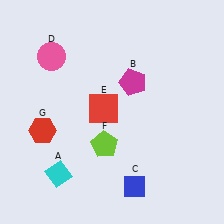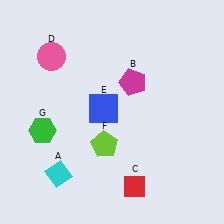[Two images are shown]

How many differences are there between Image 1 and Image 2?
There are 3 differences between the two images.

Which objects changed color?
C changed from blue to red. E changed from red to blue. G changed from red to green.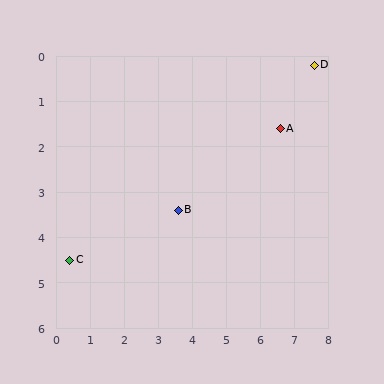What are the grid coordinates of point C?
Point C is at approximately (0.4, 4.5).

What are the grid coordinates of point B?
Point B is at approximately (3.6, 3.4).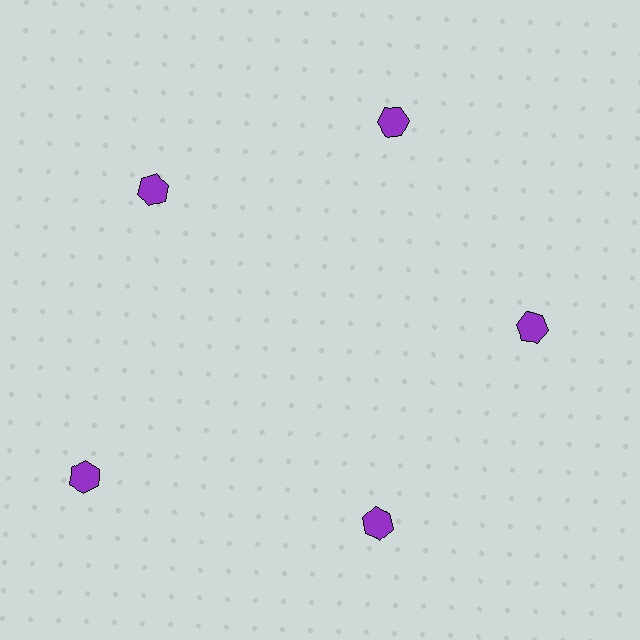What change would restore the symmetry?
The symmetry would be restored by moving it inward, back onto the ring so that all 5 hexagons sit at equal angles and equal distance from the center.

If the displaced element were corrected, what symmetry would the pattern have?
It would have 5-fold rotational symmetry — the pattern would map onto itself every 72 degrees.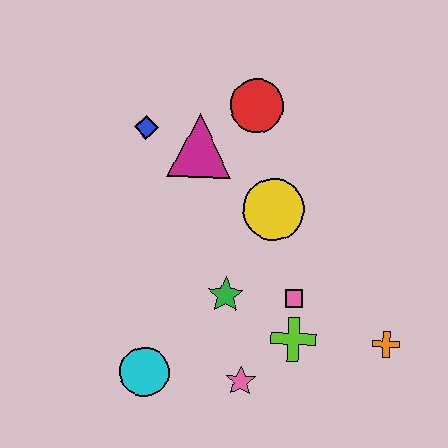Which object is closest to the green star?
The pink square is closest to the green star.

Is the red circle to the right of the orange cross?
No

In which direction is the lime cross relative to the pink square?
The lime cross is below the pink square.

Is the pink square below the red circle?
Yes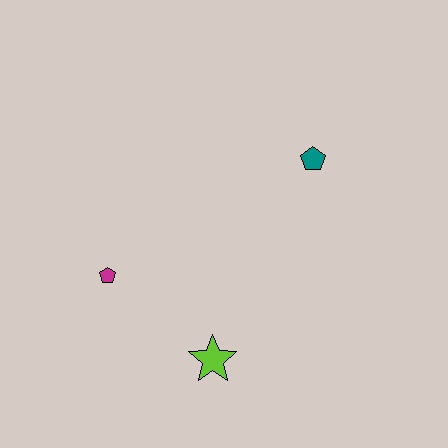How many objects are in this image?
There are 3 objects.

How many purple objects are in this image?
There are no purple objects.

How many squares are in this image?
There are no squares.